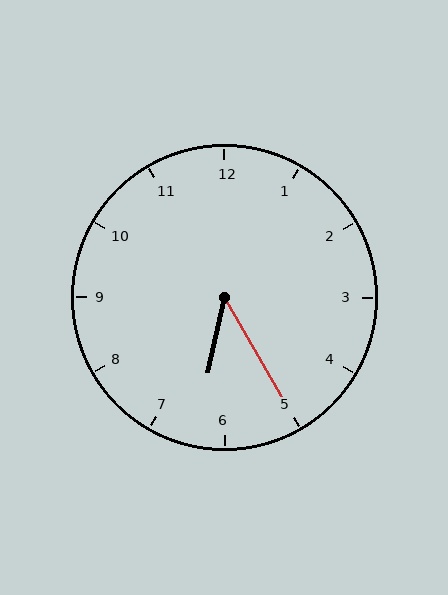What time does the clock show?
6:25.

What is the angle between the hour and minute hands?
Approximately 42 degrees.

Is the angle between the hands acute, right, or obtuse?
It is acute.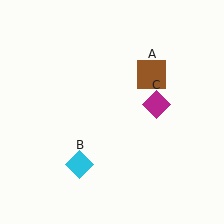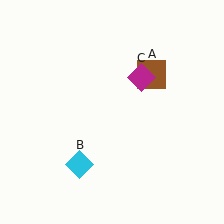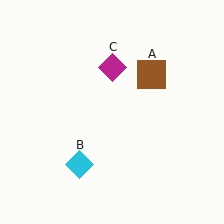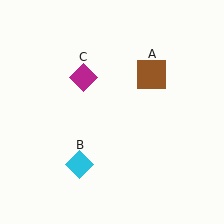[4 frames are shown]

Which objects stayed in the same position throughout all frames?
Brown square (object A) and cyan diamond (object B) remained stationary.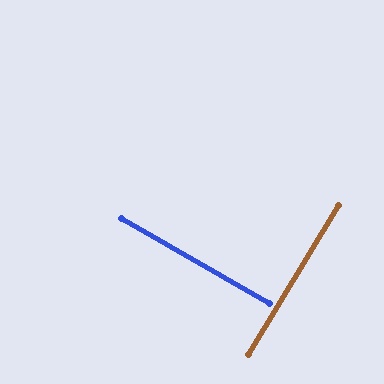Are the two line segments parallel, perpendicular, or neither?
Perpendicular — they meet at approximately 89°.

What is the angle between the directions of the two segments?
Approximately 89 degrees.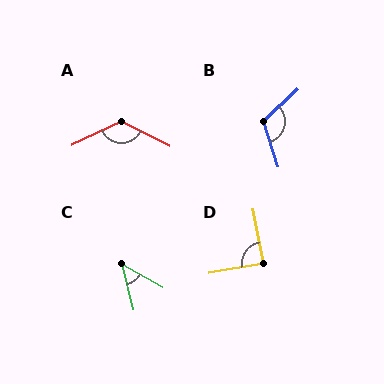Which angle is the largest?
A, at approximately 128 degrees.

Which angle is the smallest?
C, at approximately 47 degrees.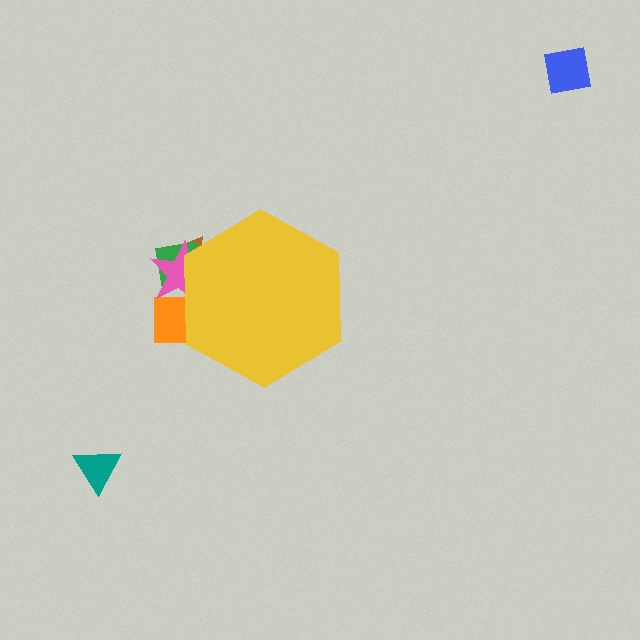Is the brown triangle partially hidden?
Yes, the brown triangle is partially hidden behind the yellow hexagon.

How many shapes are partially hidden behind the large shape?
4 shapes are partially hidden.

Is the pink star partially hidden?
Yes, the pink star is partially hidden behind the yellow hexagon.